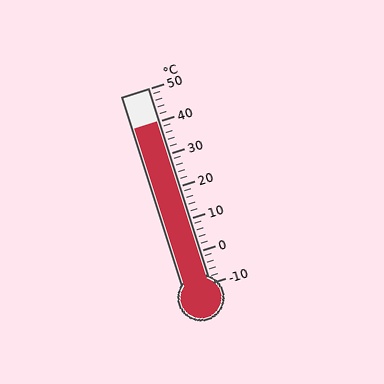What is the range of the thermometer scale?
The thermometer scale ranges from -10°C to 50°C.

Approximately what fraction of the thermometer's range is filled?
The thermometer is filled to approximately 85% of its range.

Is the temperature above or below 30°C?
The temperature is above 30°C.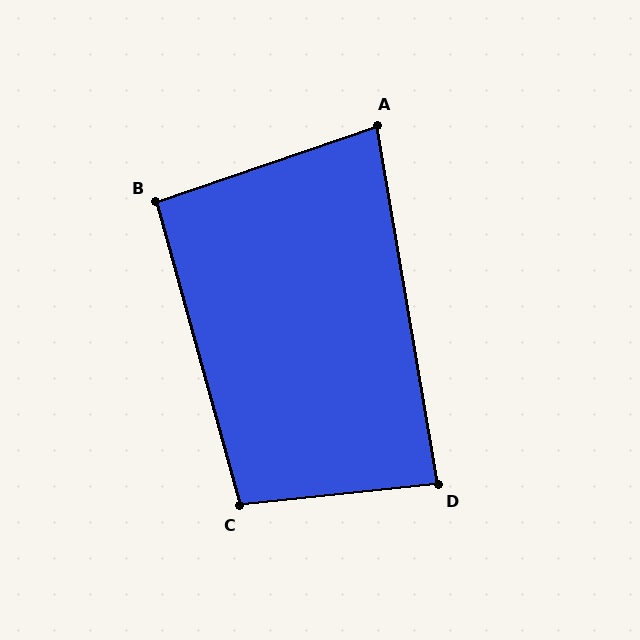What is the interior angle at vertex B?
Approximately 93 degrees (approximately right).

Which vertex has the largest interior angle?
C, at approximately 99 degrees.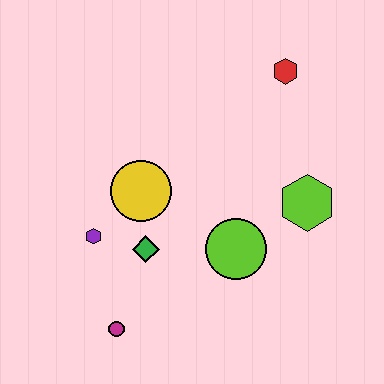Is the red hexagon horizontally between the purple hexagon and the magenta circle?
No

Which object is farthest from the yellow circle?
The red hexagon is farthest from the yellow circle.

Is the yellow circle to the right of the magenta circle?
Yes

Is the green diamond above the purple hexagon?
No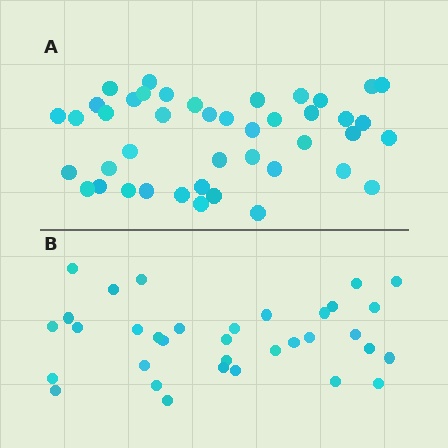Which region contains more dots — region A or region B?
Region A (the top region) has more dots.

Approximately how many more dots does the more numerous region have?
Region A has roughly 8 or so more dots than region B.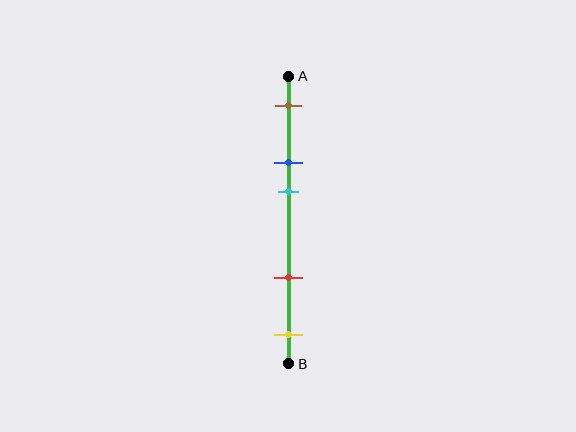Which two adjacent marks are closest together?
The blue and cyan marks are the closest adjacent pair.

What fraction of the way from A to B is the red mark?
The red mark is approximately 70% (0.7) of the way from A to B.